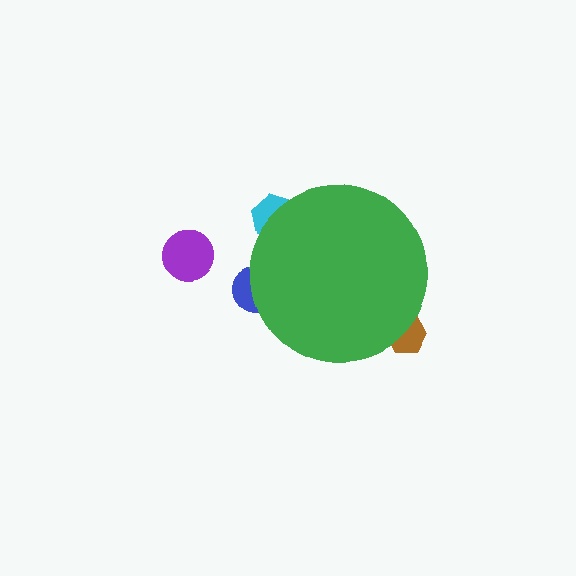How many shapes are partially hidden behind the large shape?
3 shapes are partially hidden.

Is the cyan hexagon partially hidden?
Yes, the cyan hexagon is partially hidden behind the green circle.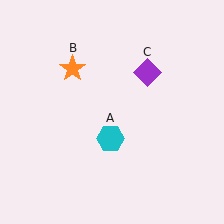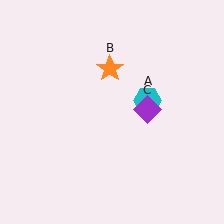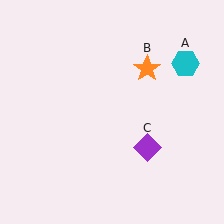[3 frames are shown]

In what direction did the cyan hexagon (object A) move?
The cyan hexagon (object A) moved up and to the right.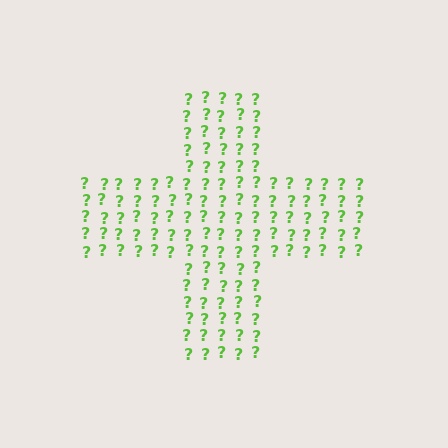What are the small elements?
The small elements are question marks.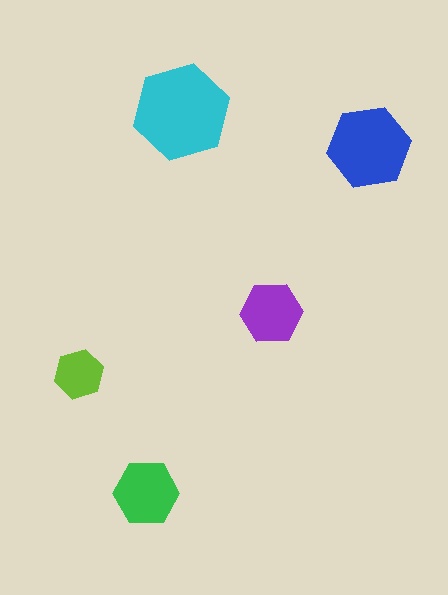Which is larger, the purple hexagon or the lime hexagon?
The purple one.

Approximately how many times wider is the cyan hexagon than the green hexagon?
About 1.5 times wider.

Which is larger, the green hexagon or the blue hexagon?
The blue one.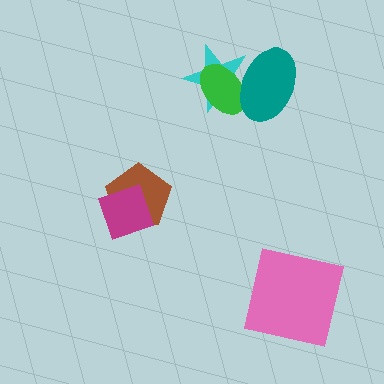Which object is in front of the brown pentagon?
The magenta diamond is in front of the brown pentagon.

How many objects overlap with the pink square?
0 objects overlap with the pink square.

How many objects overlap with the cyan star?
2 objects overlap with the cyan star.